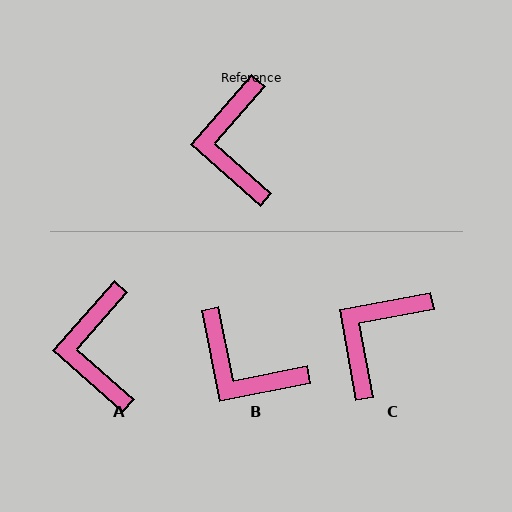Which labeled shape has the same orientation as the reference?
A.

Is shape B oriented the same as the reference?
No, it is off by about 53 degrees.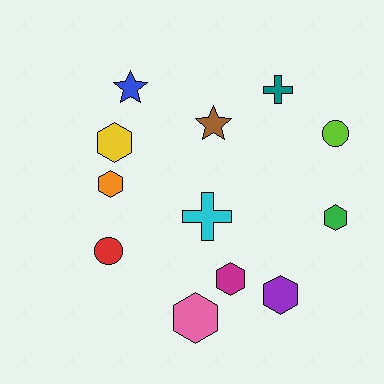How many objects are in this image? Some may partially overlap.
There are 12 objects.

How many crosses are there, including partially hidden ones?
There are 2 crosses.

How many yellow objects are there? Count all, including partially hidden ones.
There is 1 yellow object.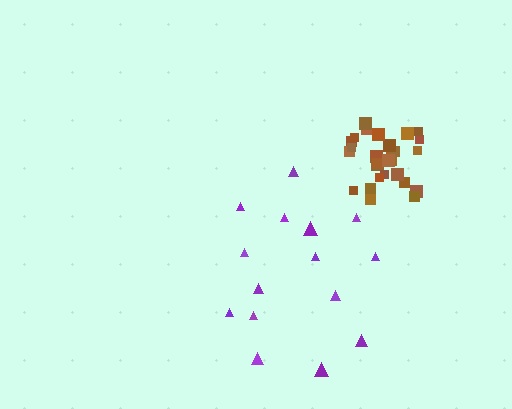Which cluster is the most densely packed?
Brown.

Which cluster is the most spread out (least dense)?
Purple.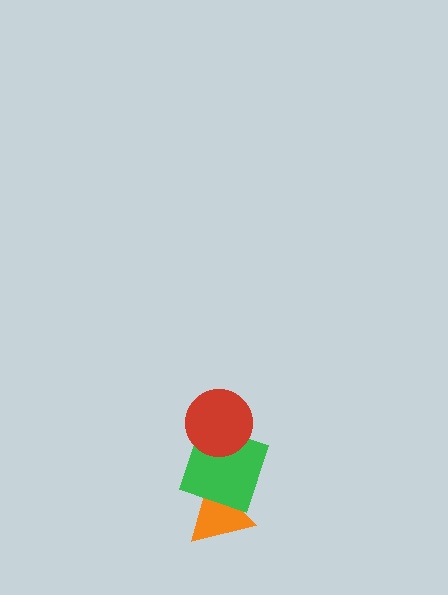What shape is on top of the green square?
The red circle is on top of the green square.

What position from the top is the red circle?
The red circle is 1st from the top.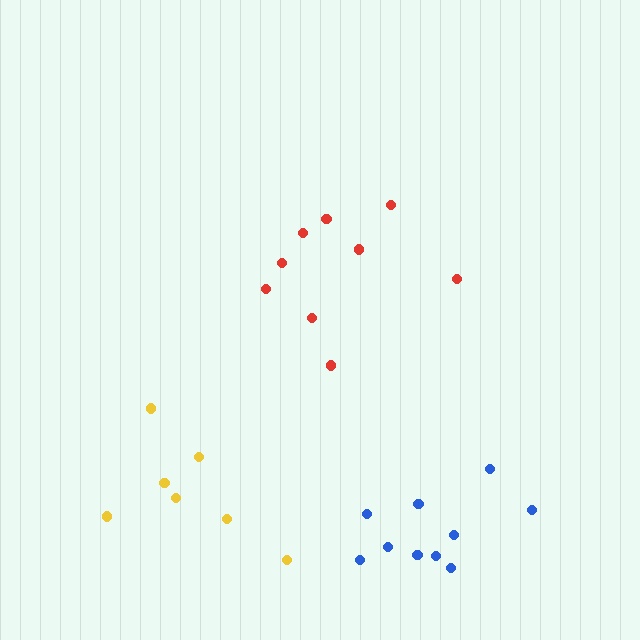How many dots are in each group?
Group 1: 10 dots, Group 2: 7 dots, Group 3: 9 dots (26 total).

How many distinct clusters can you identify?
There are 3 distinct clusters.